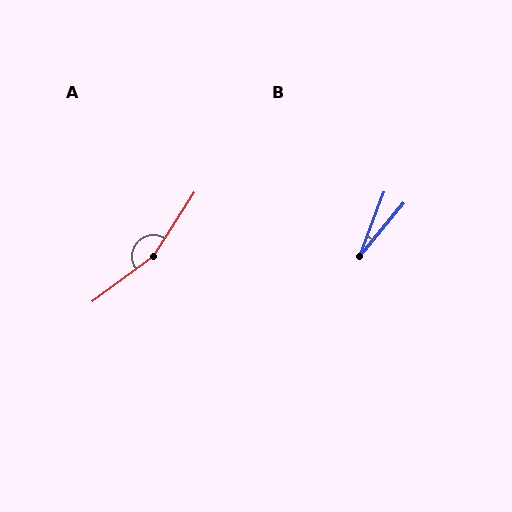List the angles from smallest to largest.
B (19°), A (159°).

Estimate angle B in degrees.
Approximately 19 degrees.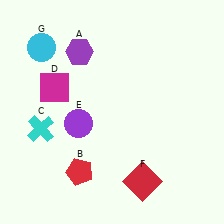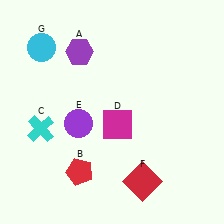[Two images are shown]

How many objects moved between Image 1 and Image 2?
1 object moved between the two images.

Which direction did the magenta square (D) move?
The magenta square (D) moved right.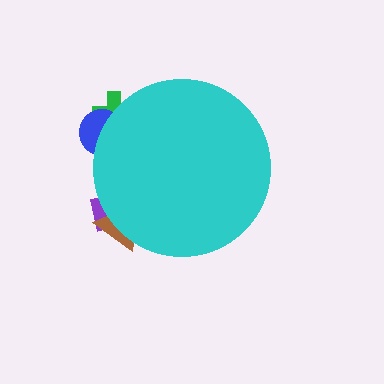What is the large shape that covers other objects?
A cyan circle.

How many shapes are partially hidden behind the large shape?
4 shapes are partially hidden.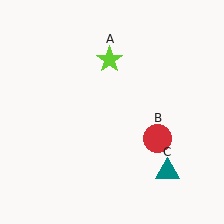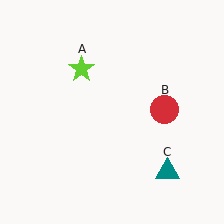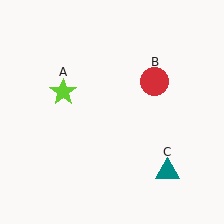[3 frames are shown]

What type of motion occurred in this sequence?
The lime star (object A), red circle (object B) rotated counterclockwise around the center of the scene.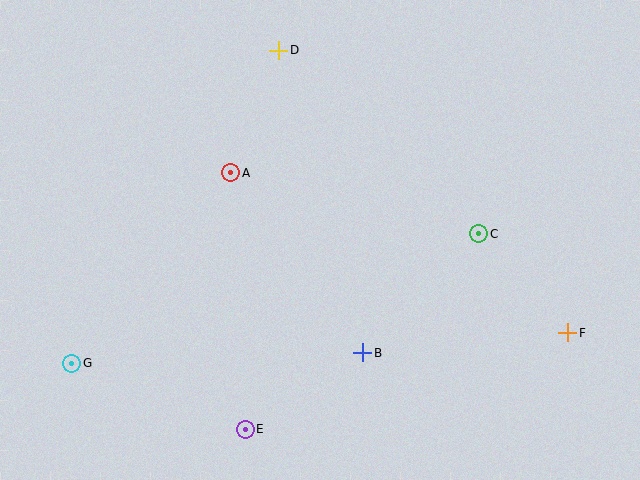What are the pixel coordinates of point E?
Point E is at (245, 429).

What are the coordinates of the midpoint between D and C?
The midpoint between D and C is at (379, 142).